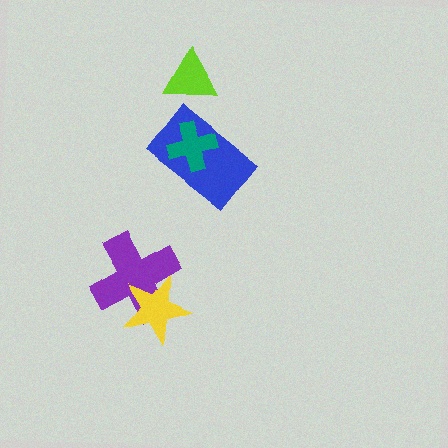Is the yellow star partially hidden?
No, no other shape covers it.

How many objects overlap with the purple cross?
1 object overlaps with the purple cross.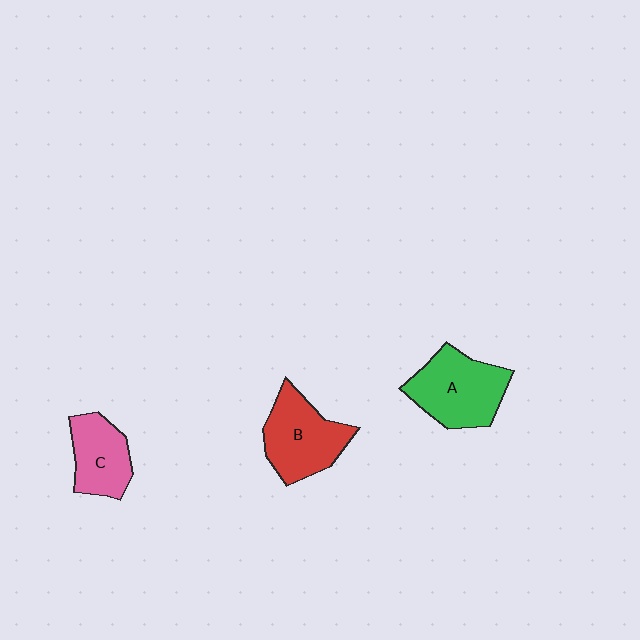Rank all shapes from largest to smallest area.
From largest to smallest: A (green), B (red), C (pink).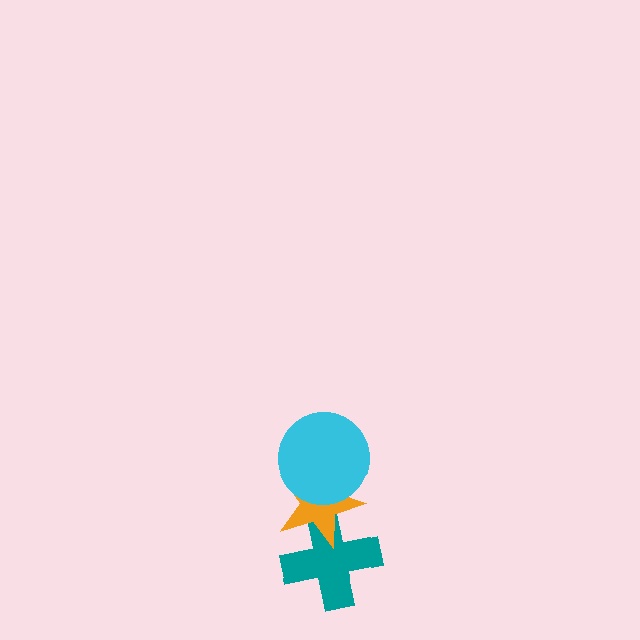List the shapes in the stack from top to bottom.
From top to bottom: the cyan circle, the orange star, the teal cross.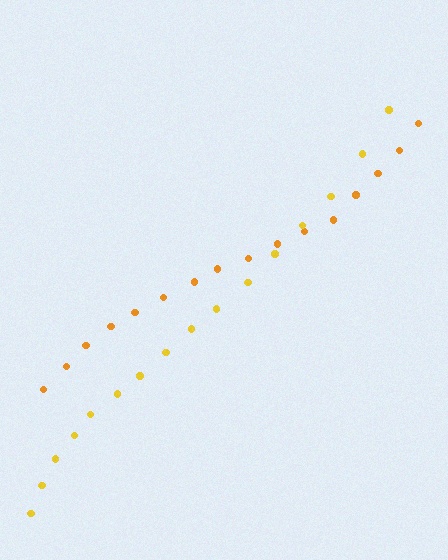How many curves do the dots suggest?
There are 2 distinct paths.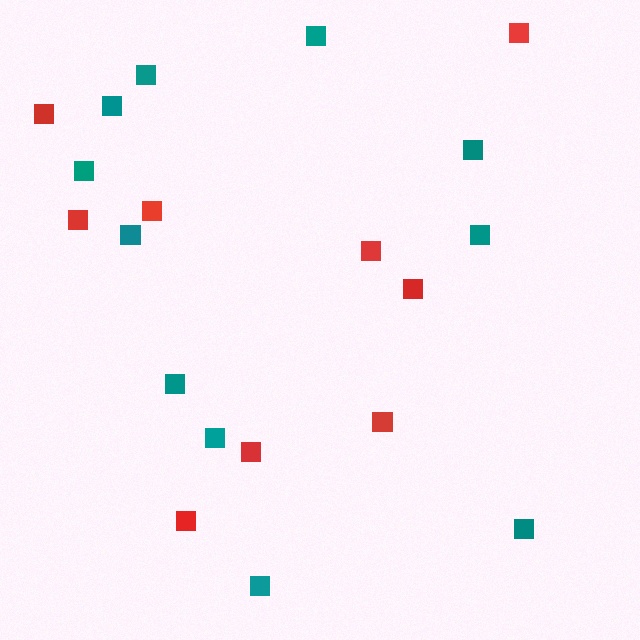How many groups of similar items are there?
There are 2 groups: one group of red squares (9) and one group of teal squares (11).